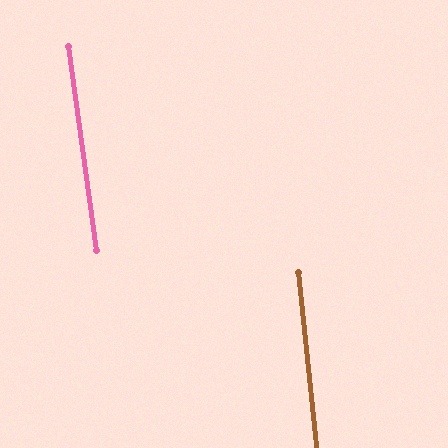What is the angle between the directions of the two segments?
Approximately 2 degrees.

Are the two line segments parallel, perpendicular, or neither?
Parallel — their directions differ by only 1.9°.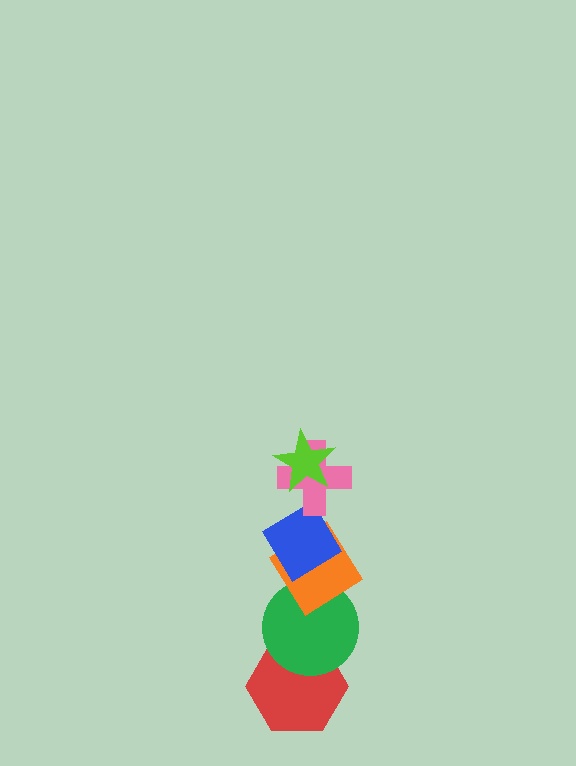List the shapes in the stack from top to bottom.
From top to bottom: the lime star, the pink cross, the blue diamond, the orange diamond, the green circle, the red hexagon.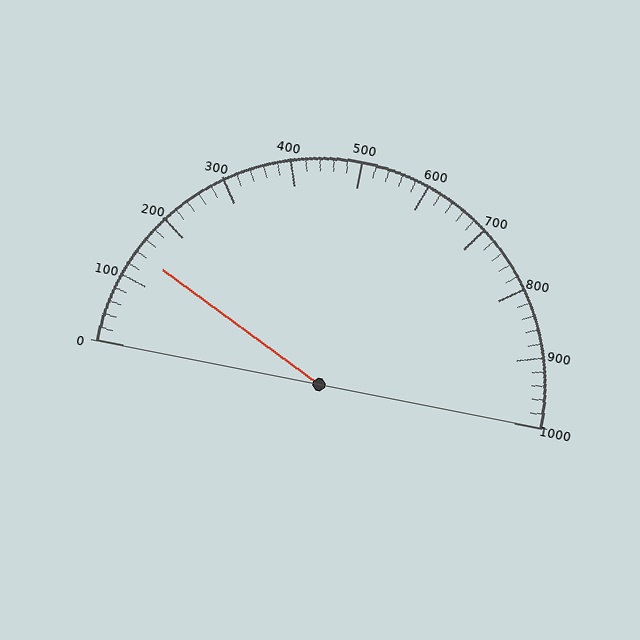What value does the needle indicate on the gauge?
The needle indicates approximately 140.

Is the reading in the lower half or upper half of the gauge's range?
The reading is in the lower half of the range (0 to 1000).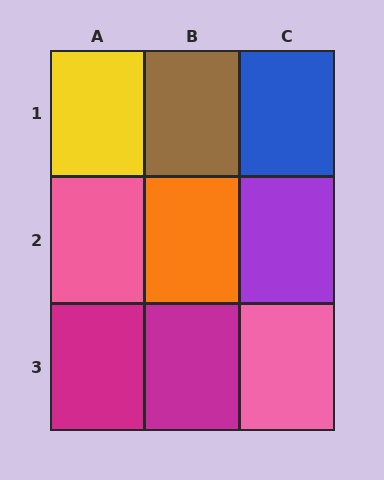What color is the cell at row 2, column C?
Purple.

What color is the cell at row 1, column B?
Brown.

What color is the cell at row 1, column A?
Yellow.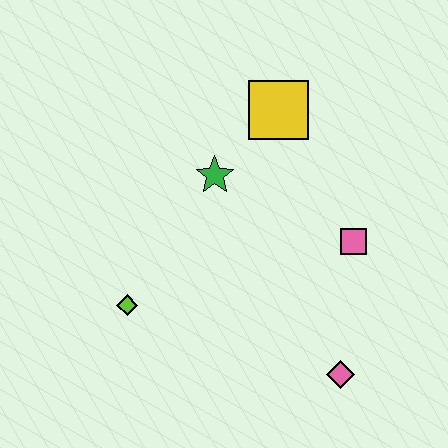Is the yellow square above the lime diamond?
Yes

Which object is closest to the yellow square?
The green star is closest to the yellow square.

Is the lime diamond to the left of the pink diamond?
Yes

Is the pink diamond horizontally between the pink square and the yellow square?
Yes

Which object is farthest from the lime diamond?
The yellow square is farthest from the lime diamond.